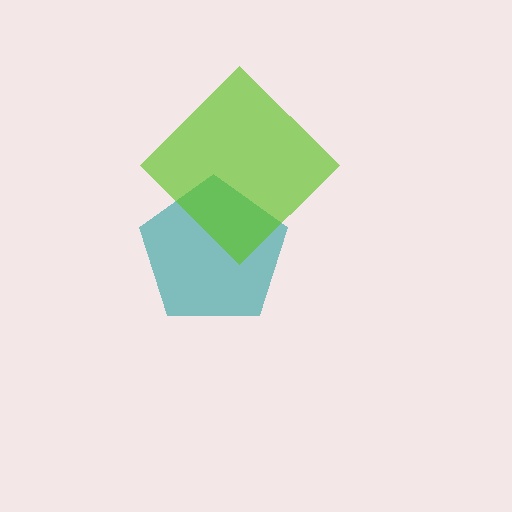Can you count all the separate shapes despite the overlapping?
Yes, there are 2 separate shapes.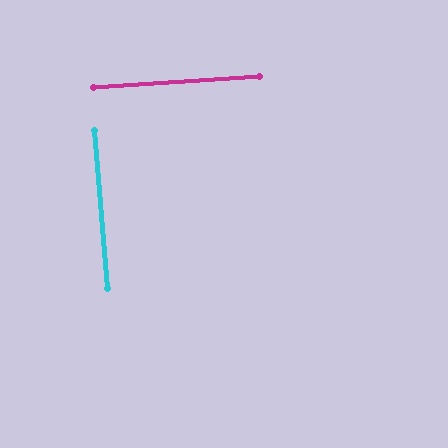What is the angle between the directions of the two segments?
Approximately 89 degrees.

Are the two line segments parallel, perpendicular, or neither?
Perpendicular — they meet at approximately 89°.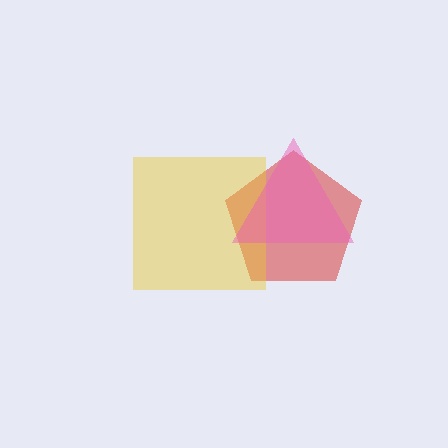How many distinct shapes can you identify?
There are 3 distinct shapes: a red pentagon, a yellow square, a pink triangle.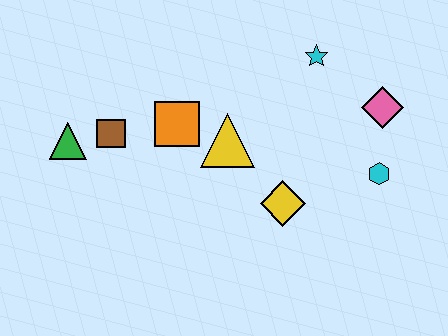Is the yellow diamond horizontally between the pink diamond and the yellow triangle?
Yes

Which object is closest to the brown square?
The green triangle is closest to the brown square.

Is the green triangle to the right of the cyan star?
No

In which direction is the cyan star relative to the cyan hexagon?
The cyan star is above the cyan hexagon.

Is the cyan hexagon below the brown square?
Yes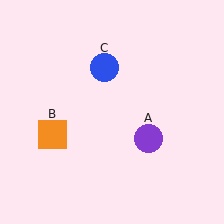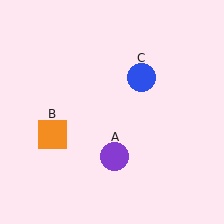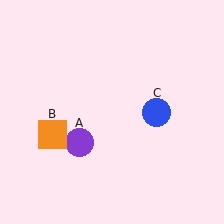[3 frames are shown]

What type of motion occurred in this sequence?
The purple circle (object A), blue circle (object C) rotated clockwise around the center of the scene.